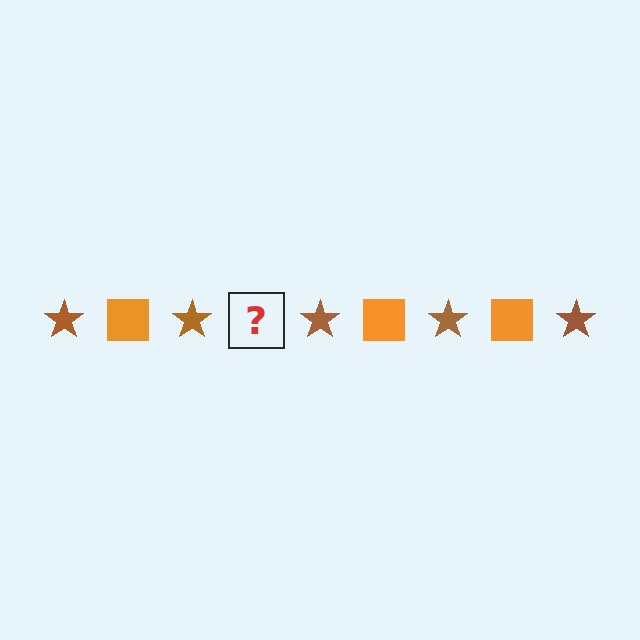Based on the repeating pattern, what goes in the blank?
The blank should be an orange square.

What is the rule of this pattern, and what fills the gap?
The rule is that the pattern alternates between brown star and orange square. The gap should be filled with an orange square.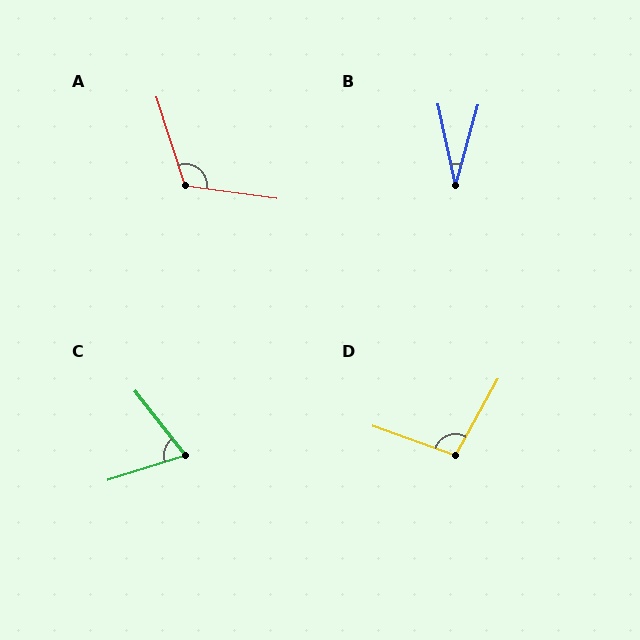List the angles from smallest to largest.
B (27°), C (69°), D (99°), A (115°).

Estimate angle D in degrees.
Approximately 99 degrees.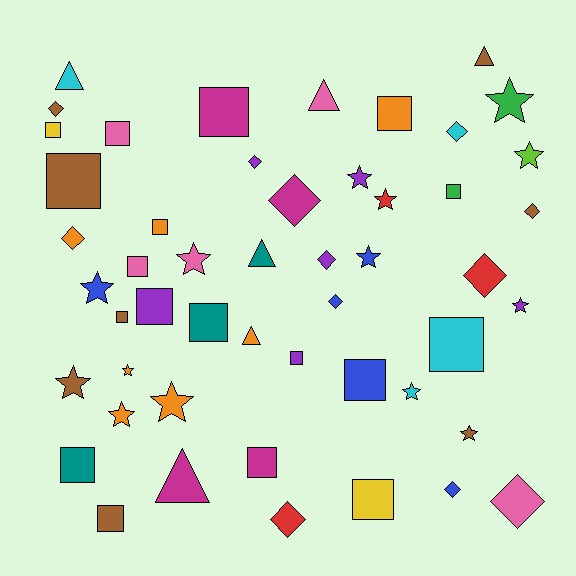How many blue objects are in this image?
There are 5 blue objects.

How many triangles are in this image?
There are 6 triangles.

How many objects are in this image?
There are 50 objects.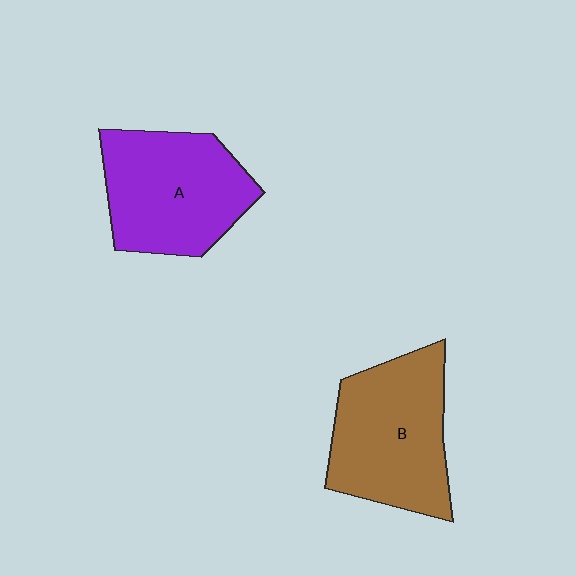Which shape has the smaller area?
Shape A (purple).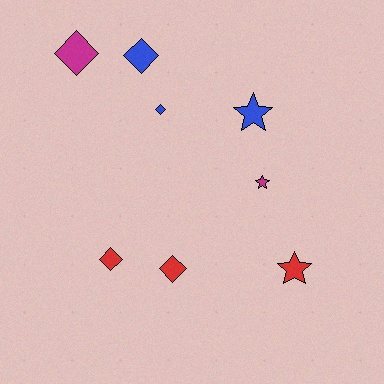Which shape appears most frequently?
Diamond, with 5 objects.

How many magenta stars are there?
There is 1 magenta star.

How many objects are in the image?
There are 8 objects.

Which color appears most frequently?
Red, with 3 objects.